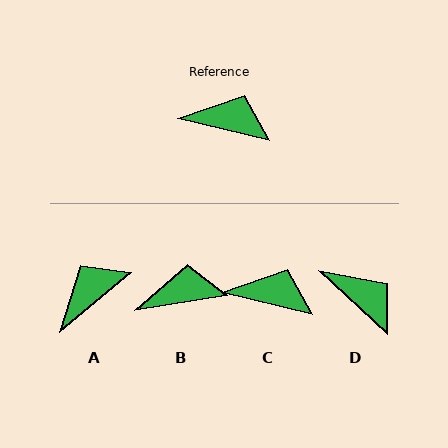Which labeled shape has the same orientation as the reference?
C.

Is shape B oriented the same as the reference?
No, it is off by about 23 degrees.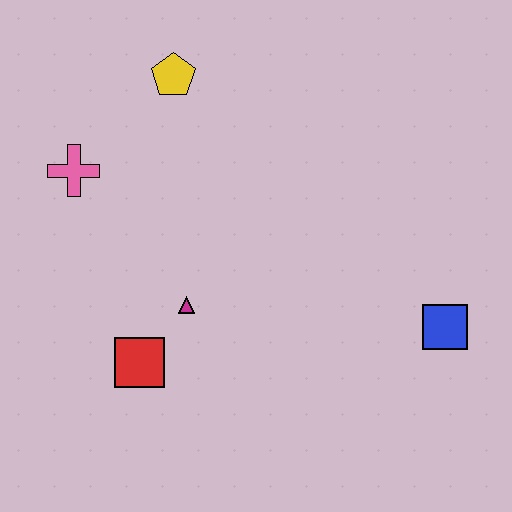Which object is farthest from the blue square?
The pink cross is farthest from the blue square.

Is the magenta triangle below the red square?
No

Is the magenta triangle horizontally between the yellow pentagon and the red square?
No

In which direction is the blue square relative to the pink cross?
The blue square is to the right of the pink cross.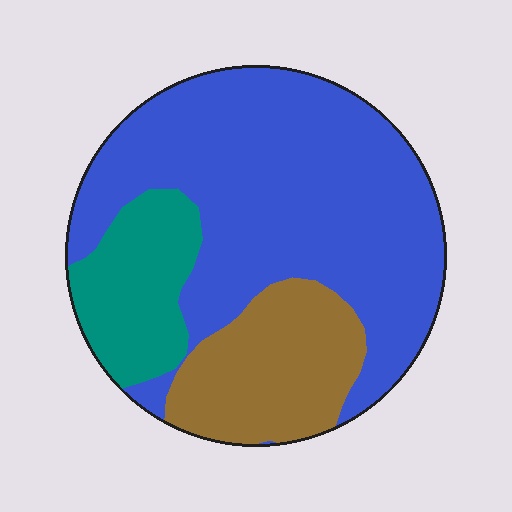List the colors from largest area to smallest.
From largest to smallest: blue, brown, teal.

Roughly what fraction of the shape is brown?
Brown takes up less than a quarter of the shape.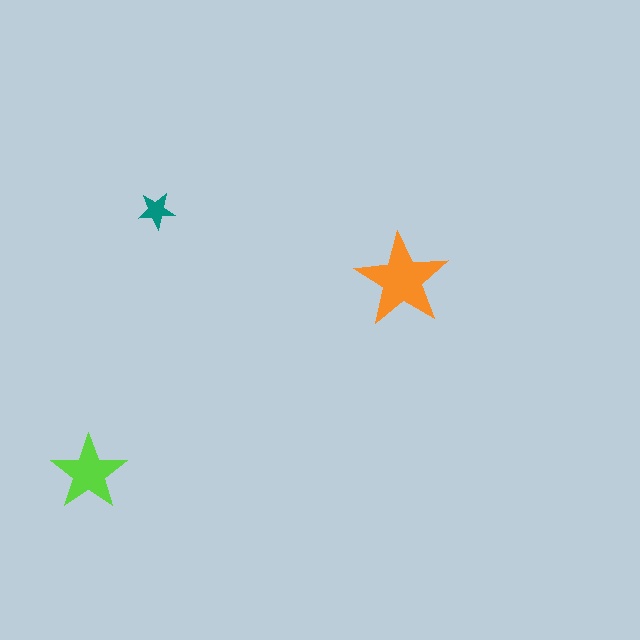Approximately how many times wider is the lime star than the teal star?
About 2 times wider.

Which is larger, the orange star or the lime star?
The orange one.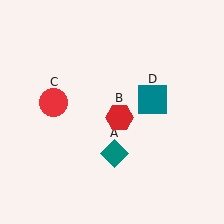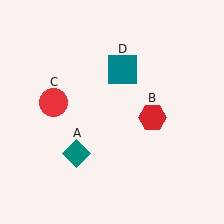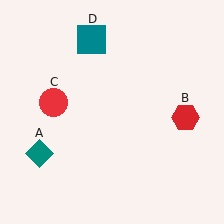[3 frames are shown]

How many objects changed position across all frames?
3 objects changed position: teal diamond (object A), red hexagon (object B), teal square (object D).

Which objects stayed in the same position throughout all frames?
Red circle (object C) remained stationary.